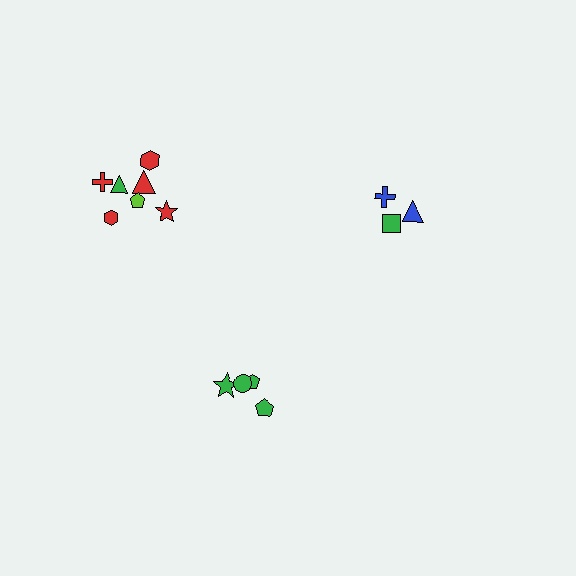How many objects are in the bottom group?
There are 4 objects.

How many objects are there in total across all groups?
There are 14 objects.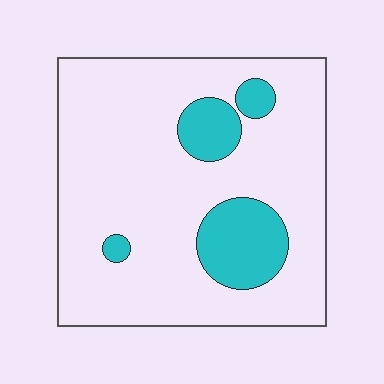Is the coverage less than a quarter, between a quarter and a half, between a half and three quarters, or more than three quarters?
Less than a quarter.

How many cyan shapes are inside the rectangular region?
4.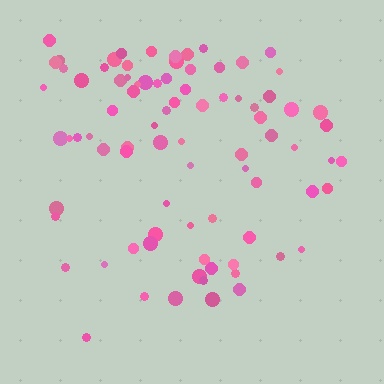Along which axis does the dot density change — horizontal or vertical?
Vertical.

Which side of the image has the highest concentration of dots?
The top.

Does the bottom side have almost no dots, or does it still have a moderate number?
Still a moderate number, just noticeably fewer than the top.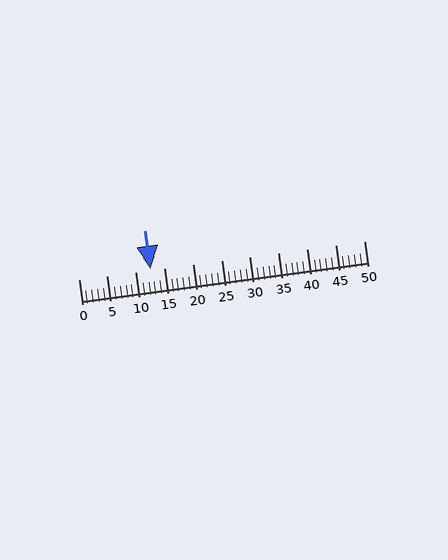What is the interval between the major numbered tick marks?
The major tick marks are spaced 5 units apart.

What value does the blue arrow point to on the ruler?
The blue arrow points to approximately 13.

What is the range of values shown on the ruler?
The ruler shows values from 0 to 50.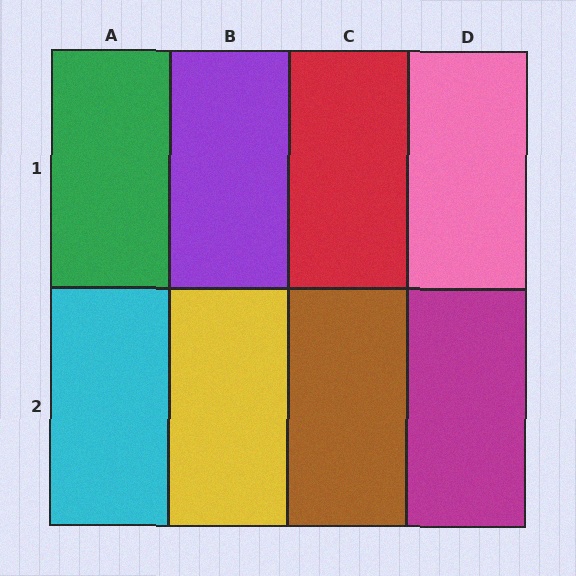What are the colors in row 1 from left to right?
Green, purple, red, pink.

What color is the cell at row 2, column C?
Brown.